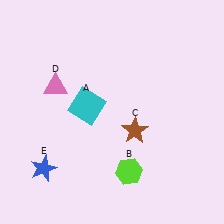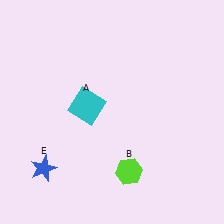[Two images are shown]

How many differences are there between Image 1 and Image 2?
There are 2 differences between the two images.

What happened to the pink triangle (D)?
The pink triangle (D) was removed in Image 2. It was in the top-left area of Image 1.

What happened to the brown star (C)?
The brown star (C) was removed in Image 2. It was in the bottom-right area of Image 1.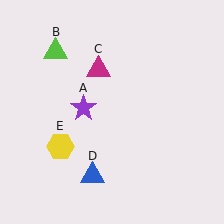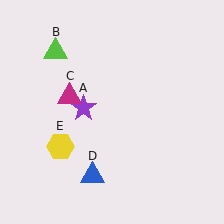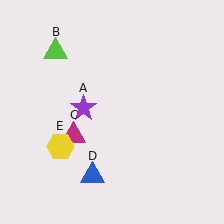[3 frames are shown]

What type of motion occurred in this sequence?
The magenta triangle (object C) rotated counterclockwise around the center of the scene.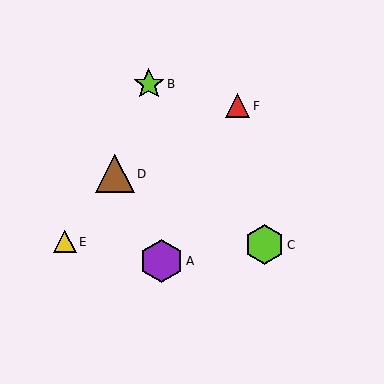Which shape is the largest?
The purple hexagon (labeled A) is the largest.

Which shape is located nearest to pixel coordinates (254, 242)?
The lime hexagon (labeled C) at (264, 245) is nearest to that location.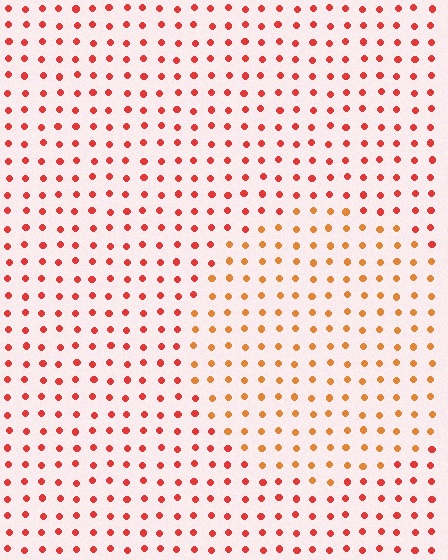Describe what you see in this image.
The image is filled with small red elements in a uniform arrangement. A circle-shaped region is visible where the elements are tinted to a slightly different hue, forming a subtle color boundary.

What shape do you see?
I see a circle.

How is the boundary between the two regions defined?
The boundary is defined purely by a slight shift in hue (about 29 degrees). Spacing, size, and orientation are identical on both sides.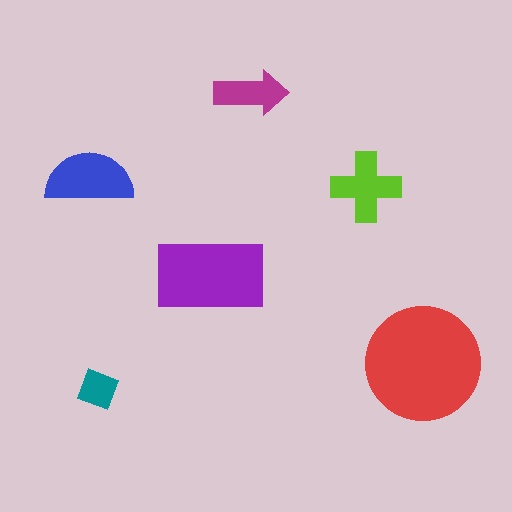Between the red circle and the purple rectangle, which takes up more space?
The red circle.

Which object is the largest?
The red circle.